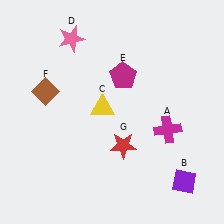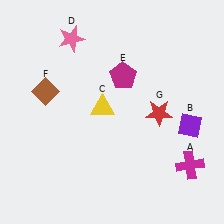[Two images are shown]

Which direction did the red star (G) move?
The red star (G) moved right.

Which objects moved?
The objects that moved are: the magenta cross (A), the purple diamond (B), the red star (G).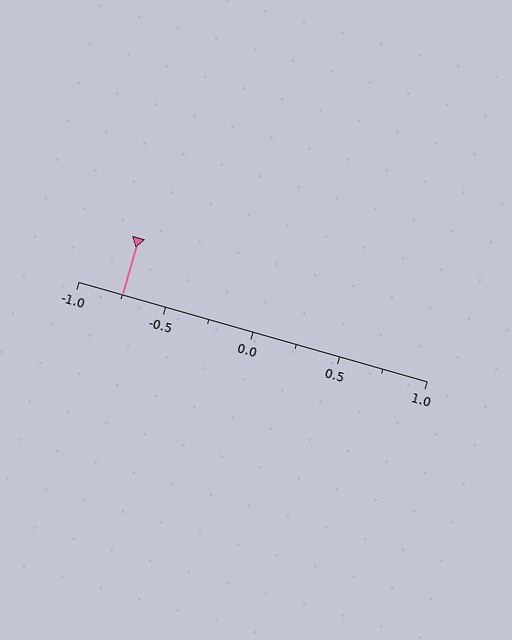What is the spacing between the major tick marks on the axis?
The major ticks are spaced 0.5 apart.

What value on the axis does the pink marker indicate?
The marker indicates approximately -0.75.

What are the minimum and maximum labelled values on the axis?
The axis runs from -1.0 to 1.0.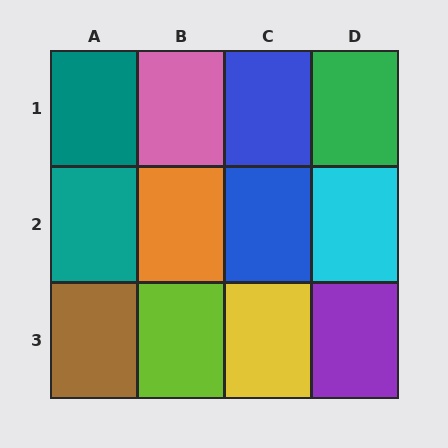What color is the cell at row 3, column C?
Yellow.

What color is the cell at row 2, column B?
Orange.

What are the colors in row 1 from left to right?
Teal, pink, blue, green.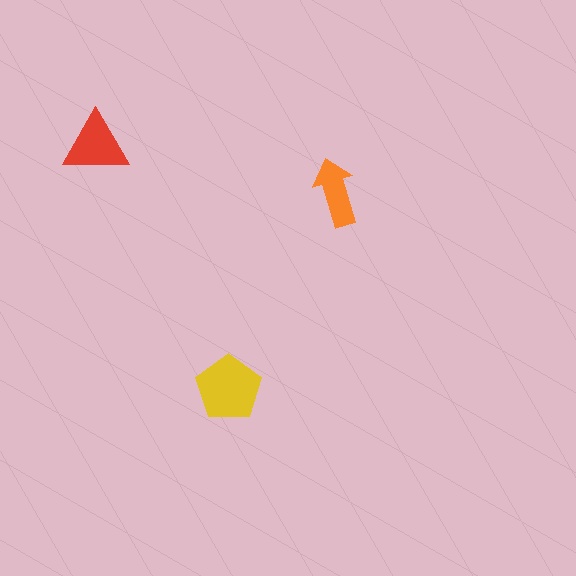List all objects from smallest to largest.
The orange arrow, the red triangle, the yellow pentagon.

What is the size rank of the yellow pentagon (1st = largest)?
1st.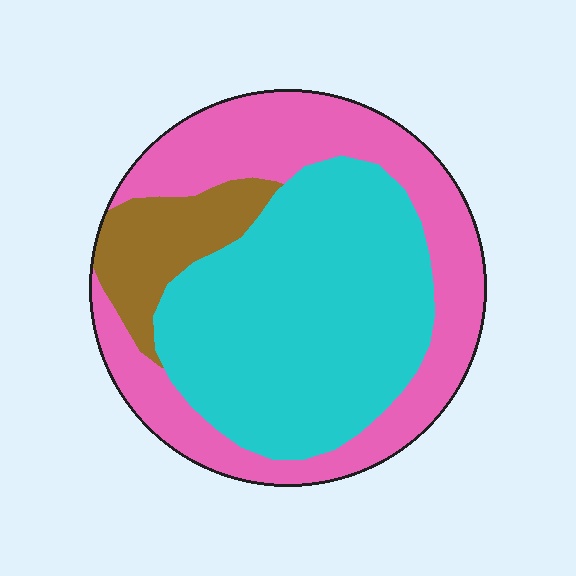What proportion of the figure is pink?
Pink covers 40% of the figure.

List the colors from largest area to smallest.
From largest to smallest: cyan, pink, brown.